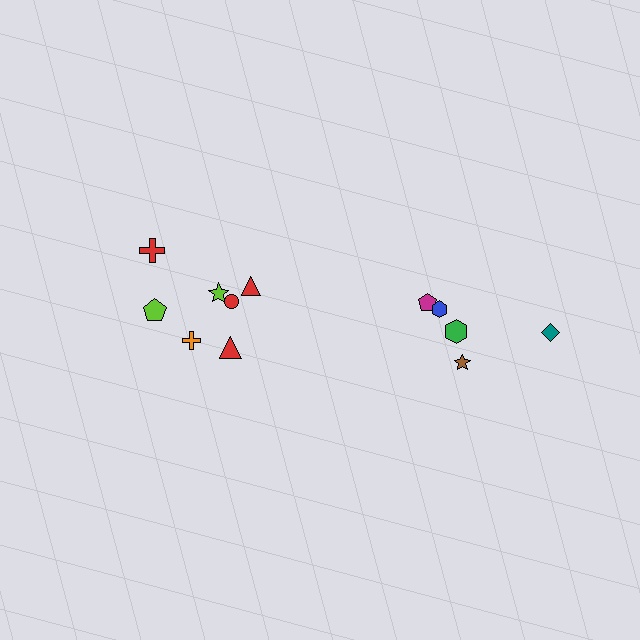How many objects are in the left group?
There are 7 objects.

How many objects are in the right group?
There are 5 objects.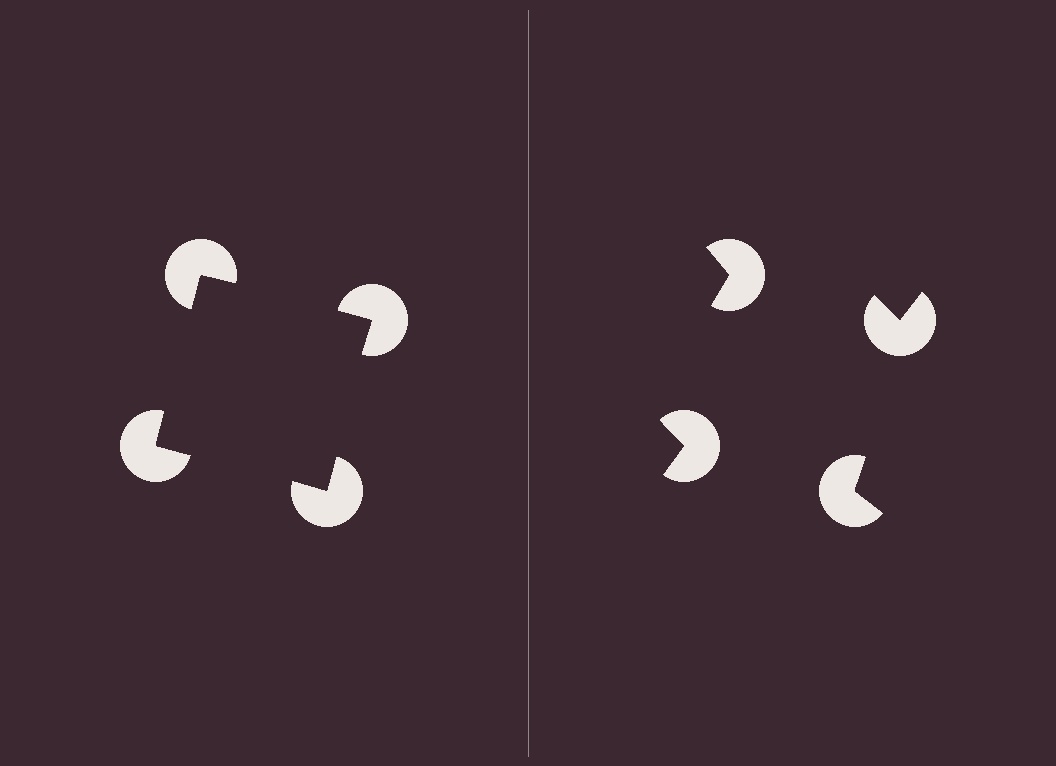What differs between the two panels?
The pac-man discs are positioned identically on both sides; only the wedge orientations differ. On the left they align to a square; on the right they are misaligned.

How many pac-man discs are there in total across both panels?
8 — 4 on each side.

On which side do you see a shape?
An illusory square appears on the left side. On the right side the wedge cuts are rotated, so no coherent shape forms.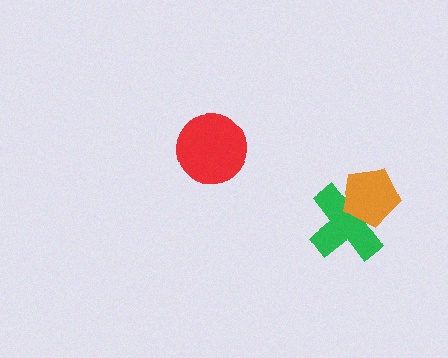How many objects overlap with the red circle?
0 objects overlap with the red circle.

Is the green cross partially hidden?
Yes, it is partially covered by another shape.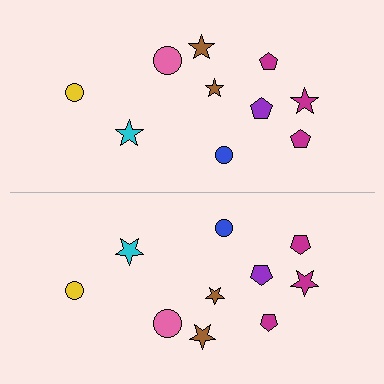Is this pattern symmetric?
Yes, this pattern has bilateral (reflection) symmetry.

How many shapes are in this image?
There are 20 shapes in this image.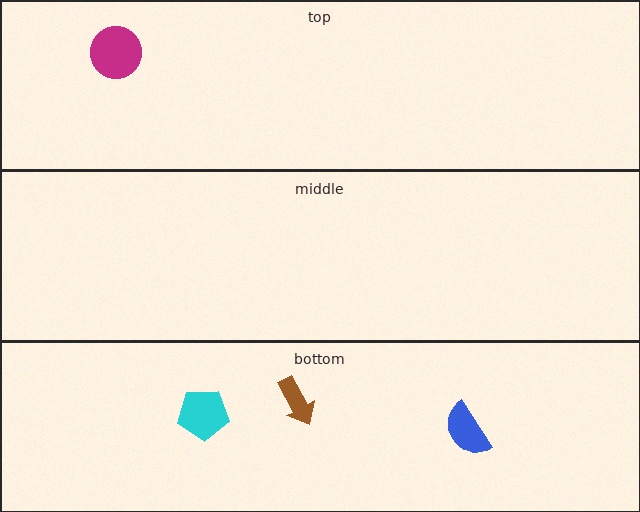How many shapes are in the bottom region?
3.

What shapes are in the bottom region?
The brown arrow, the cyan pentagon, the blue semicircle.